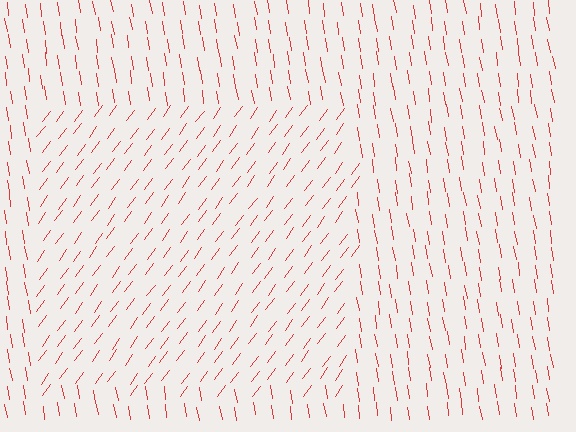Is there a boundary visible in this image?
Yes, there is a texture boundary formed by a change in line orientation.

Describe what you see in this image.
The image is filled with small red line segments. A rectangle region in the image has lines oriented differently from the surrounding lines, creating a visible texture boundary.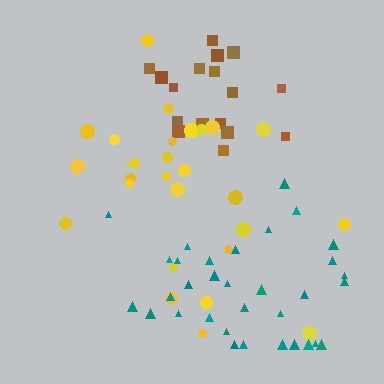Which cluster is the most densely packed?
Brown.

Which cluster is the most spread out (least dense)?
Yellow.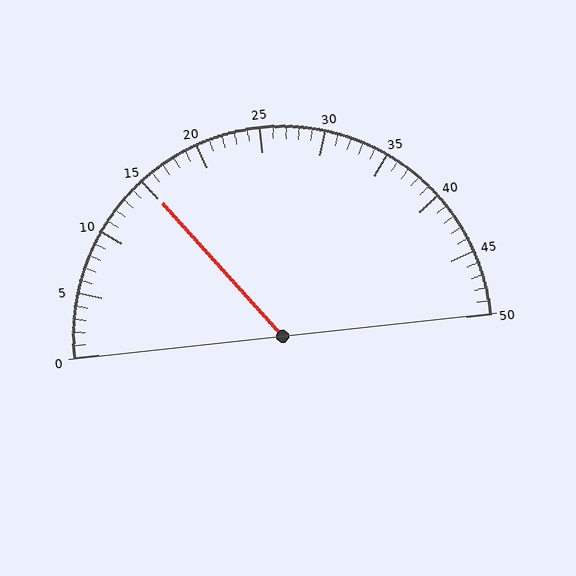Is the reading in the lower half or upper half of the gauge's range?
The reading is in the lower half of the range (0 to 50).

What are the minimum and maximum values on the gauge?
The gauge ranges from 0 to 50.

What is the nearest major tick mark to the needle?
The nearest major tick mark is 15.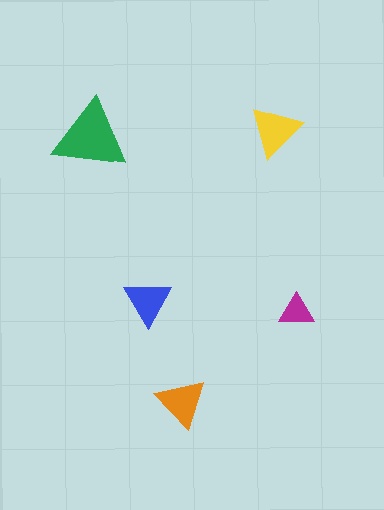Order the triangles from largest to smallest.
the green one, the yellow one, the orange one, the blue one, the magenta one.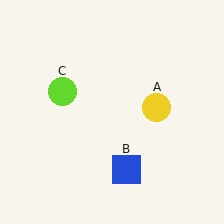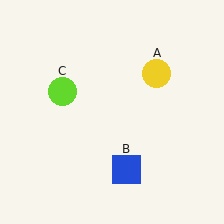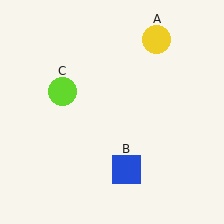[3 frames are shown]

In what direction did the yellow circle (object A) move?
The yellow circle (object A) moved up.